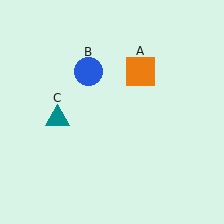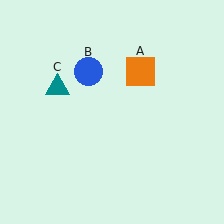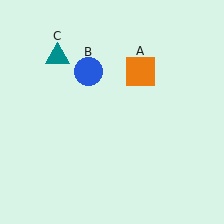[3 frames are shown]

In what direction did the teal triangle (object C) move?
The teal triangle (object C) moved up.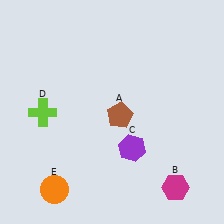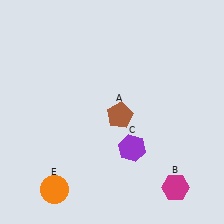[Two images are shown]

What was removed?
The lime cross (D) was removed in Image 2.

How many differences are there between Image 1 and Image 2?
There is 1 difference between the two images.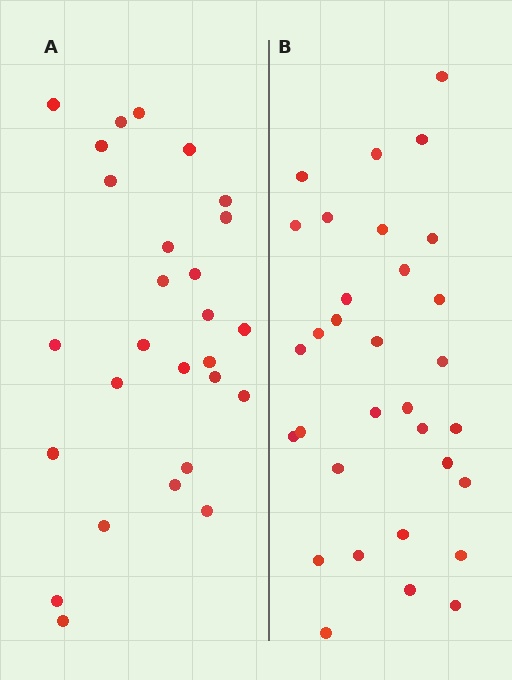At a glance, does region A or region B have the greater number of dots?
Region B (the right region) has more dots.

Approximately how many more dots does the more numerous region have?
Region B has about 5 more dots than region A.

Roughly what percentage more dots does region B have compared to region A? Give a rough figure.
About 20% more.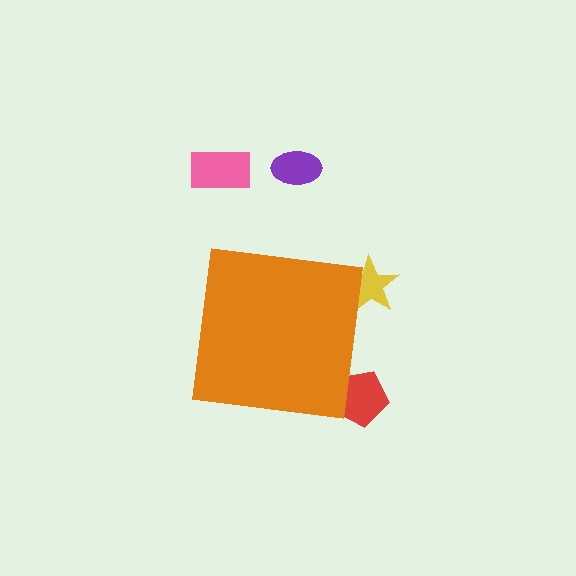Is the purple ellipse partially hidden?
No, the purple ellipse is fully visible.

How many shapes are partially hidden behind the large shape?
2 shapes are partially hidden.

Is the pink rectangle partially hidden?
No, the pink rectangle is fully visible.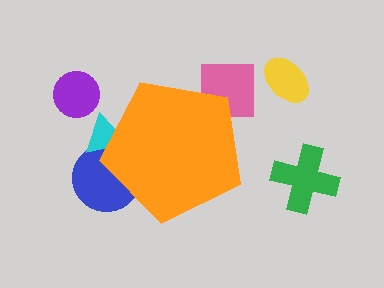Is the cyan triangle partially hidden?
Yes, the cyan triangle is partially hidden behind the orange pentagon.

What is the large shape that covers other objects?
An orange pentagon.